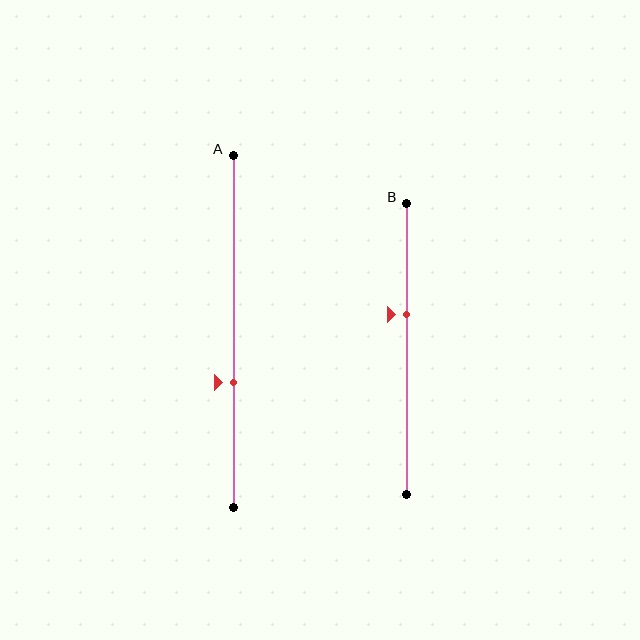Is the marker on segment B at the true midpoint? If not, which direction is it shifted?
No, the marker on segment B is shifted upward by about 12% of the segment length.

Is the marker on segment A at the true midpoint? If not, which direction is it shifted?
No, the marker on segment A is shifted downward by about 14% of the segment length.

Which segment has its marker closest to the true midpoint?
Segment B has its marker closest to the true midpoint.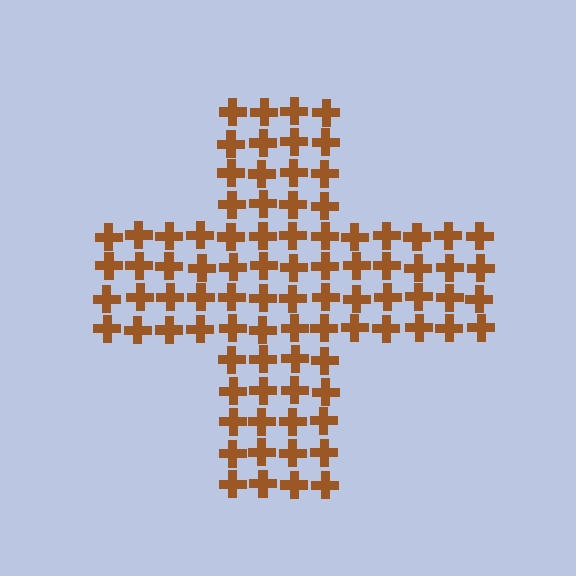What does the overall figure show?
The overall figure shows a cross.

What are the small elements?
The small elements are crosses.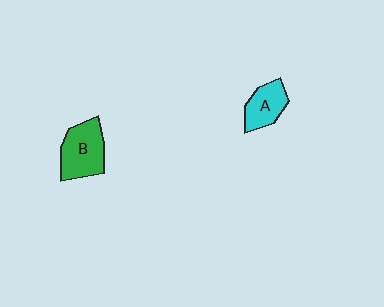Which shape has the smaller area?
Shape A (cyan).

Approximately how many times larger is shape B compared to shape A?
Approximately 1.5 times.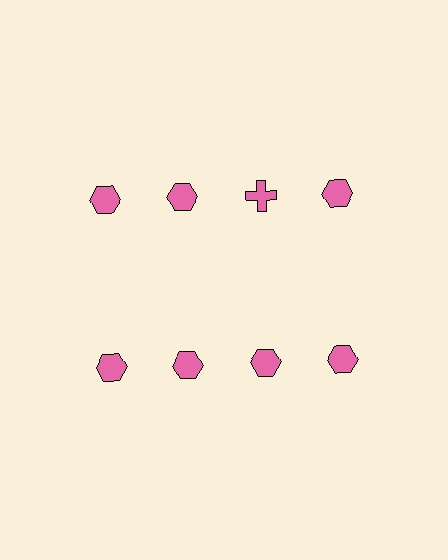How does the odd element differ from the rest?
It has a different shape: cross instead of hexagon.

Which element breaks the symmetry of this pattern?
The pink cross in the top row, center column breaks the symmetry. All other shapes are pink hexagons.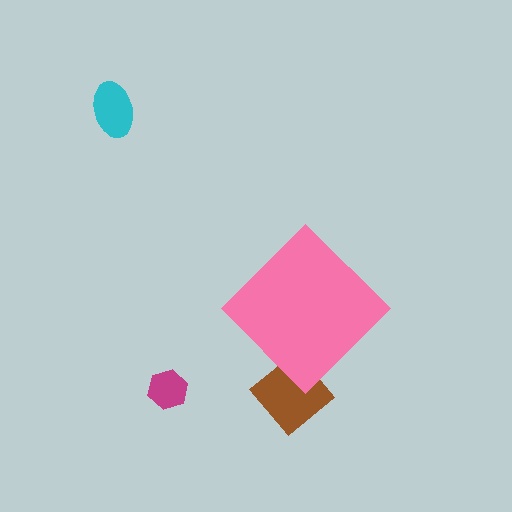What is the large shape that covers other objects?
A pink diamond.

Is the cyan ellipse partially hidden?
No, the cyan ellipse is fully visible.